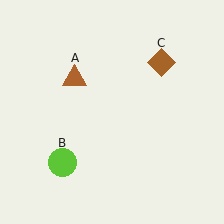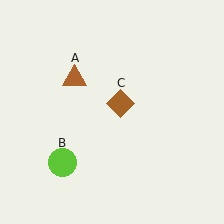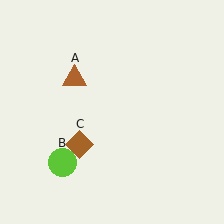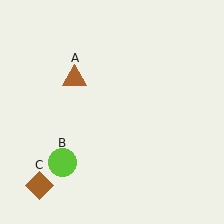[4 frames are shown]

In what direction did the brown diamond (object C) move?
The brown diamond (object C) moved down and to the left.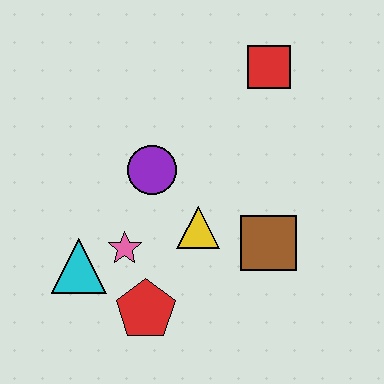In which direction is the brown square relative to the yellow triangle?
The brown square is to the right of the yellow triangle.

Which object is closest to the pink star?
The cyan triangle is closest to the pink star.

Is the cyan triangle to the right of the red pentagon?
No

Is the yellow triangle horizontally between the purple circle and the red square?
Yes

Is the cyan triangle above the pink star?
No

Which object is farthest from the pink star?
The red square is farthest from the pink star.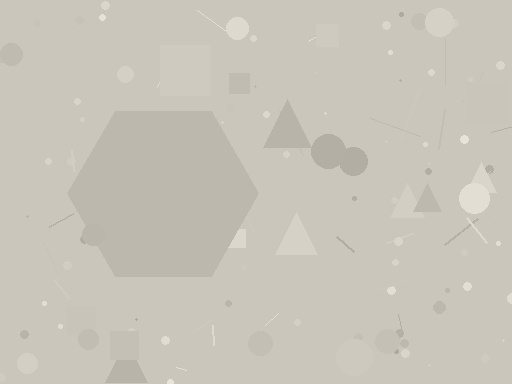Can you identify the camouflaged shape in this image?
The camouflaged shape is a hexagon.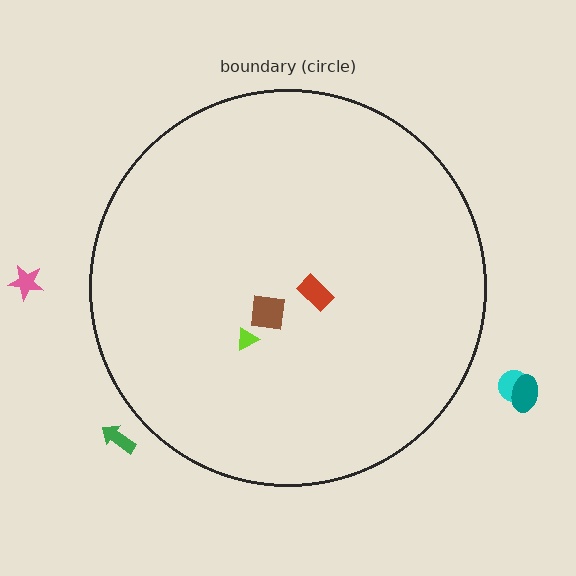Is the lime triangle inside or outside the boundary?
Inside.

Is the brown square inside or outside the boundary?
Inside.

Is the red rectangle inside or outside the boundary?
Inside.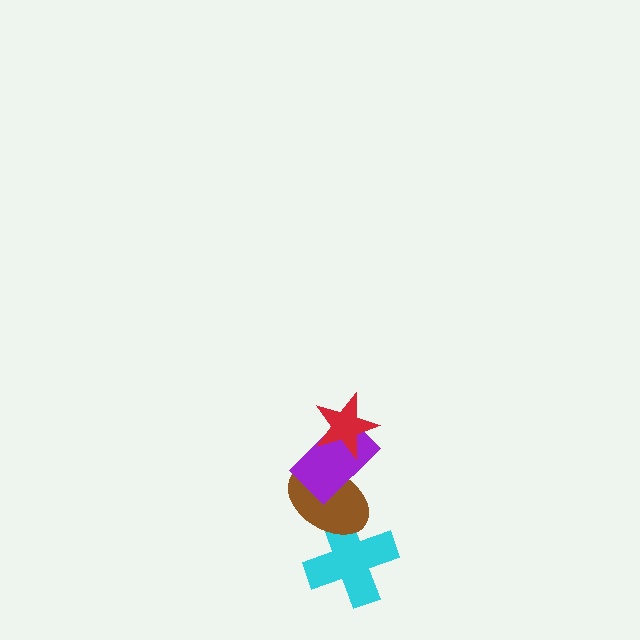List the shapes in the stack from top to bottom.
From top to bottom: the red star, the purple rectangle, the brown ellipse, the cyan cross.